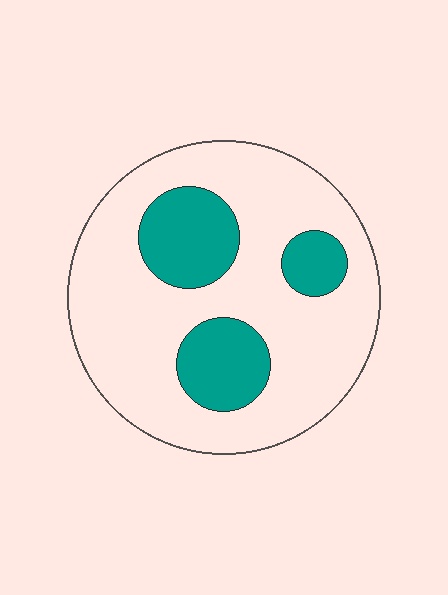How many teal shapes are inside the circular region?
3.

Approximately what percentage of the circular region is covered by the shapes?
Approximately 25%.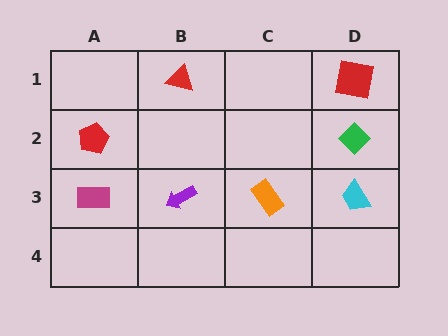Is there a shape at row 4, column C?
No, that cell is empty.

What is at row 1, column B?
A red triangle.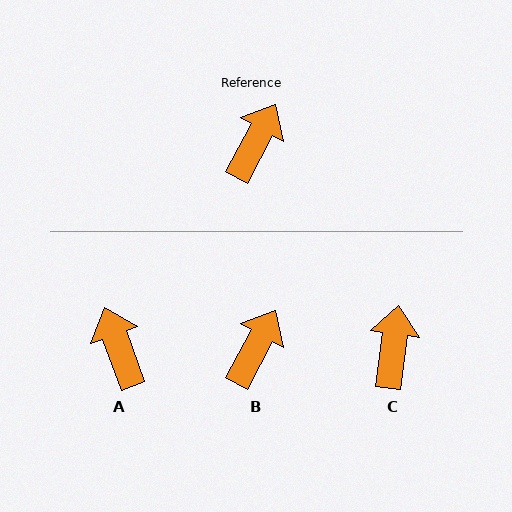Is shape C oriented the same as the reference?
No, it is off by about 21 degrees.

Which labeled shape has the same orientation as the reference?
B.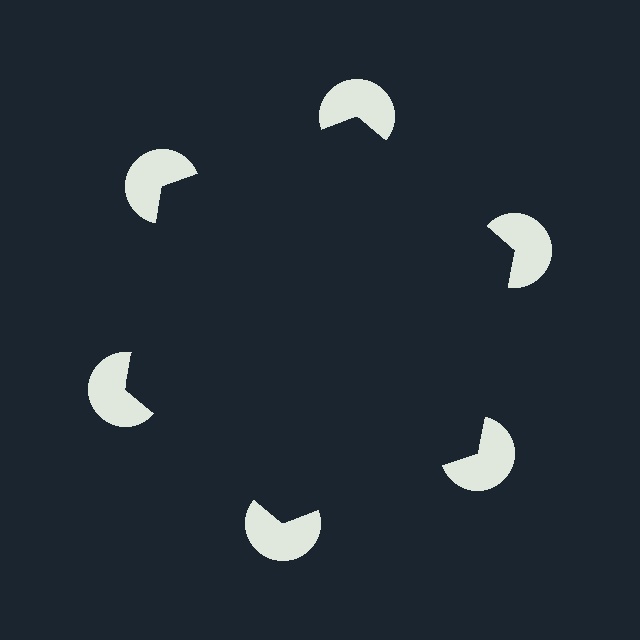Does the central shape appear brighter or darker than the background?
It typically appears slightly darker than the background, even though no actual brightness change is drawn.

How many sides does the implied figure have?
6 sides.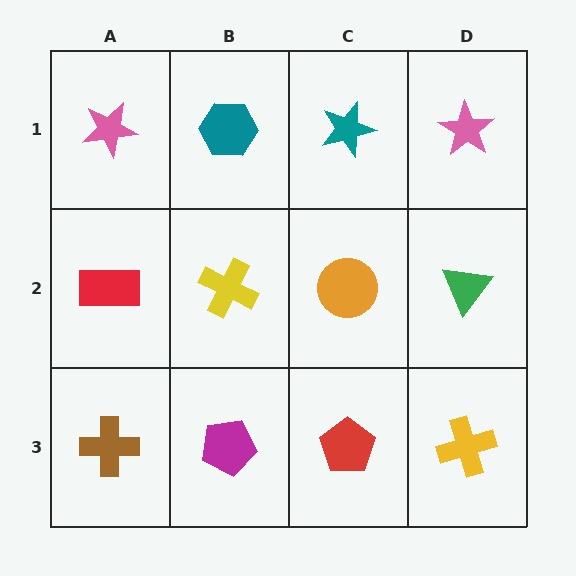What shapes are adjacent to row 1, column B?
A yellow cross (row 2, column B), a pink star (row 1, column A), a teal star (row 1, column C).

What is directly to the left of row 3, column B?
A brown cross.